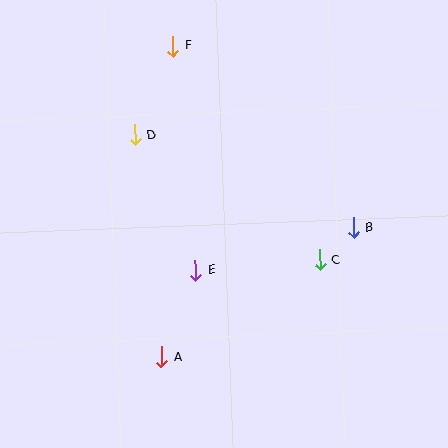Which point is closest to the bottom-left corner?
Point A is closest to the bottom-left corner.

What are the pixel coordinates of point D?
Point D is at (135, 135).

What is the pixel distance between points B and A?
The distance between B and A is 231 pixels.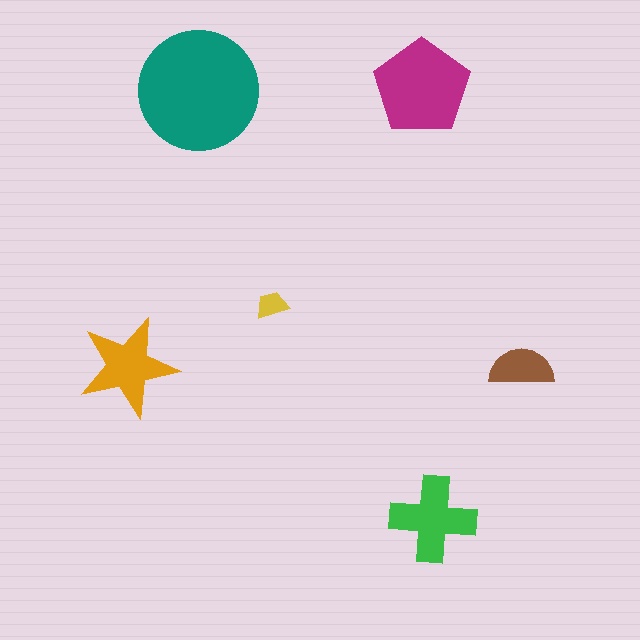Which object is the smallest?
The yellow trapezoid.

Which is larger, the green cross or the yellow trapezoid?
The green cross.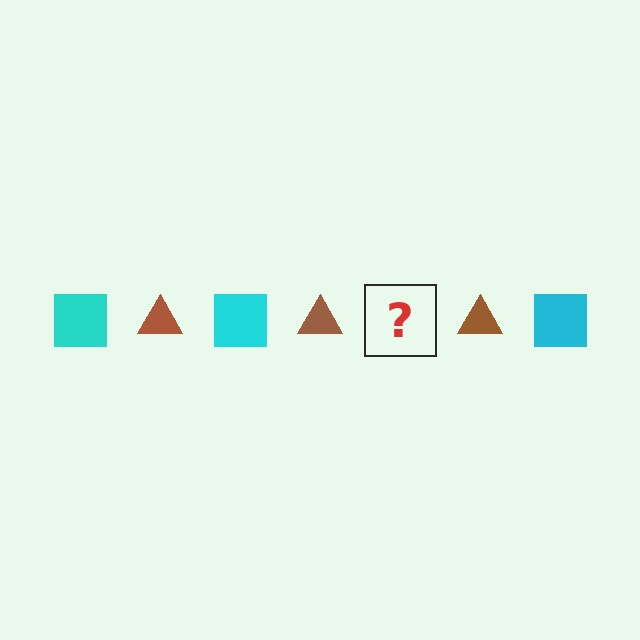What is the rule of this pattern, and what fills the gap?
The rule is that the pattern alternates between cyan square and brown triangle. The gap should be filled with a cyan square.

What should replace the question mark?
The question mark should be replaced with a cyan square.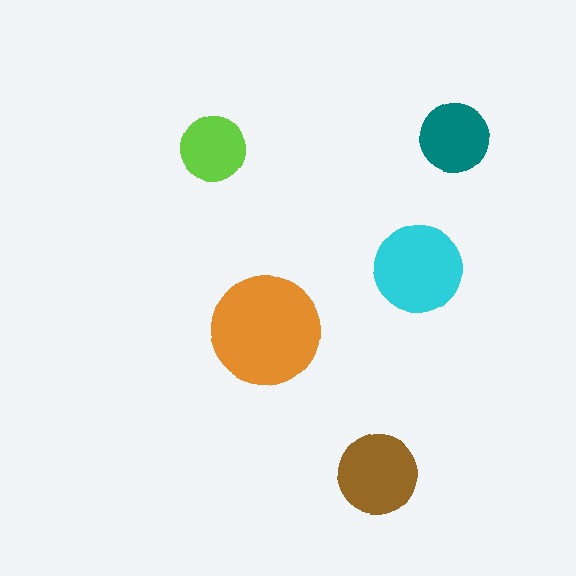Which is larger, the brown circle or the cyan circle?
The cyan one.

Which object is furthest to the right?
The teal circle is rightmost.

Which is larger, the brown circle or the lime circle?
The brown one.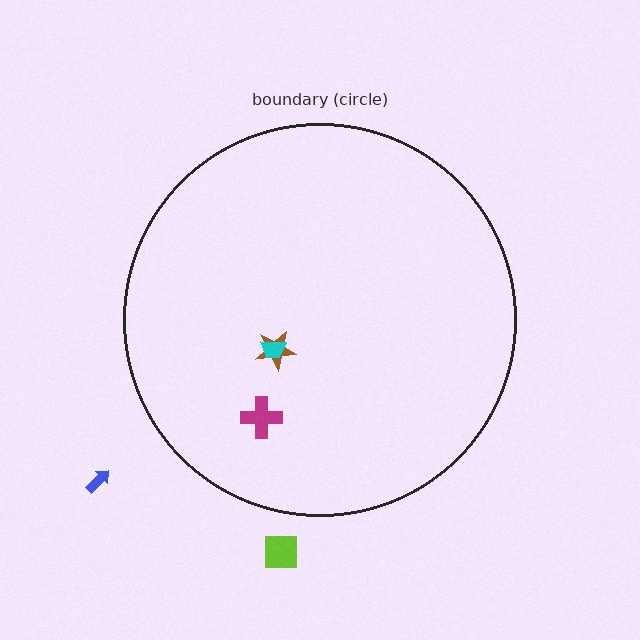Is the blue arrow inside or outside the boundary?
Outside.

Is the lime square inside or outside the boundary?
Outside.